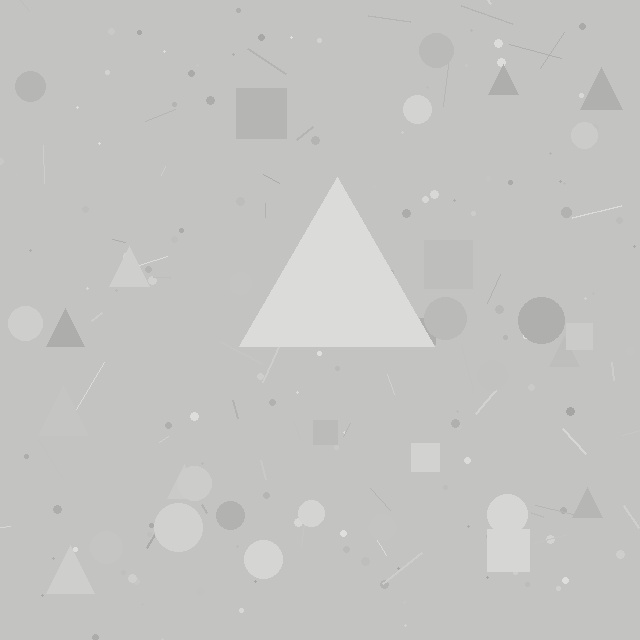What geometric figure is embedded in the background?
A triangle is embedded in the background.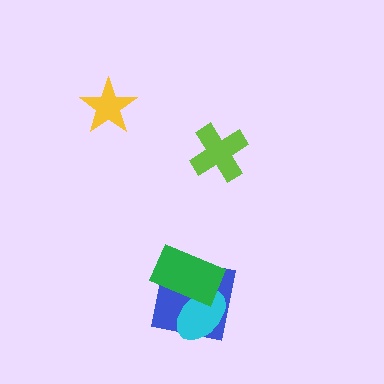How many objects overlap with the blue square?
2 objects overlap with the blue square.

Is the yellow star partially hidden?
No, no other shape covers it.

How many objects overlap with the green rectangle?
2 objects overlap with the green rectangle.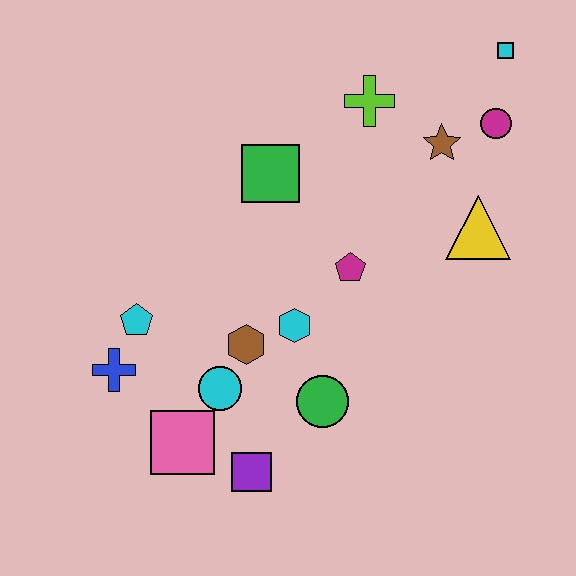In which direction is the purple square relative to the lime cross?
The purple square is below the lime cross.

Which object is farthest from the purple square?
The cyan square is farthest from the purple square.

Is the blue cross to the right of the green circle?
No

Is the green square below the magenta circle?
Yes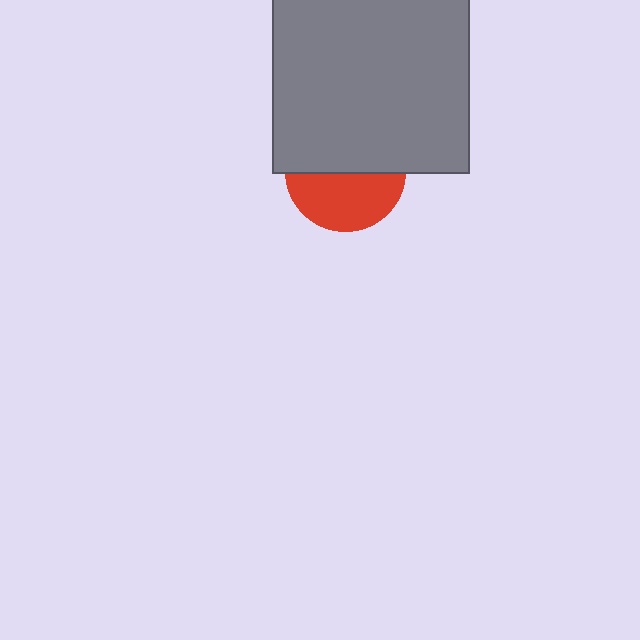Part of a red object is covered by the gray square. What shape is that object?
It is a circle.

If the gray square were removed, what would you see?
You would see the complete red circle.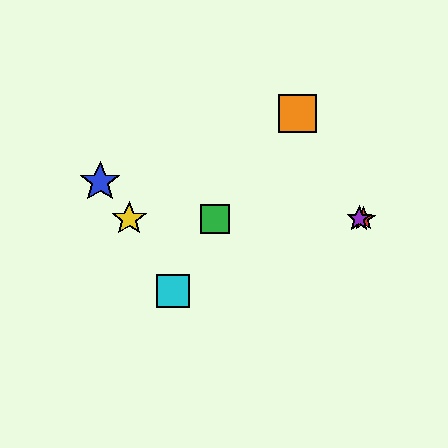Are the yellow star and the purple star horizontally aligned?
Yes, both are at y≈219.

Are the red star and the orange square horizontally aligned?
No, the red star is at y≈219 and the orange square is at y≈113.